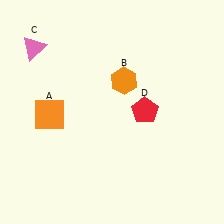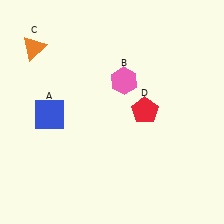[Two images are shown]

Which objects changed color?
A changed from orange to blue. B changed from orange to pink. C changed from pink to orange.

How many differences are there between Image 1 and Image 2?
There are 3 differences between the two images.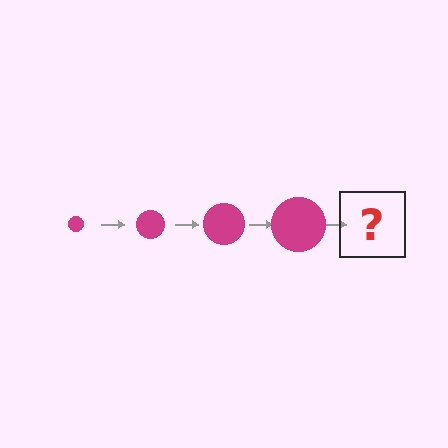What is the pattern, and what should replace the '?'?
The pattern is that the circle gets progressively larger each step. The '?' should be a magenta circle, larger than the previous one.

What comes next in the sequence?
The next element should be a magenta circle, larger than the previous one.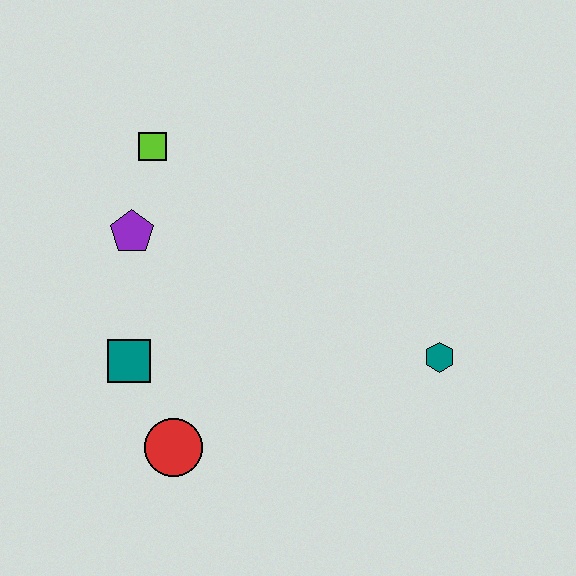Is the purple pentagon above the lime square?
No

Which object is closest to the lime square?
The purple pentagon is closest to the lime square.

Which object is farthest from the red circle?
The lime square is farthest from the red circle.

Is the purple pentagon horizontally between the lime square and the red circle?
No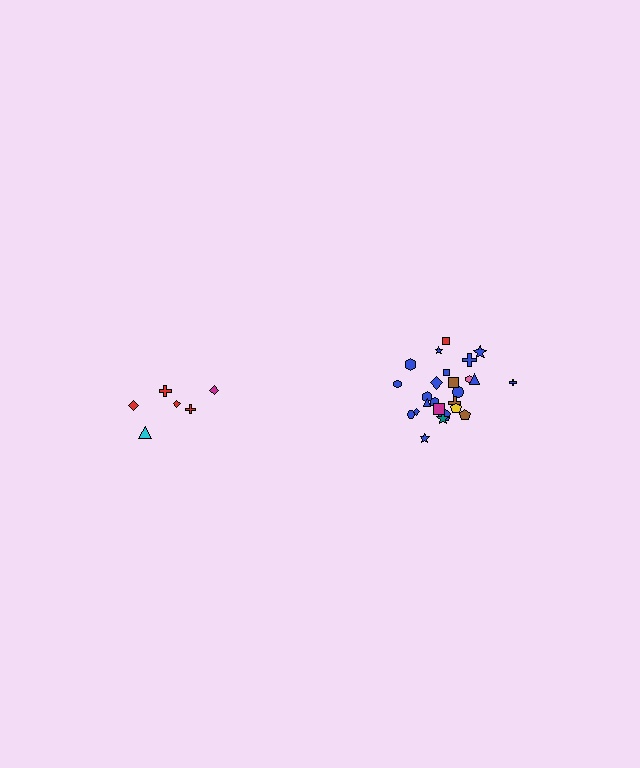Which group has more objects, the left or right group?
The right group.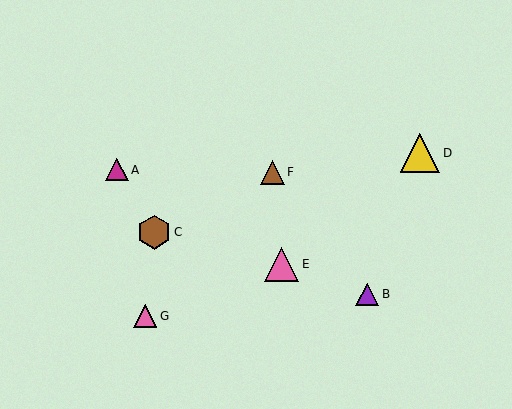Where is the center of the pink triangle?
The center of the pink triangle is at (145, 316).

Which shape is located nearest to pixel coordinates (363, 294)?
The purple triangle (labeled B) at (367, 294) is nearest to that location.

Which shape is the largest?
The yellow triangle (labeled D) is the largest.